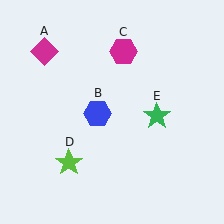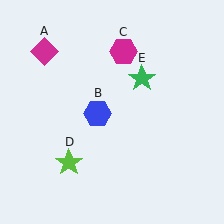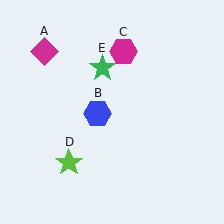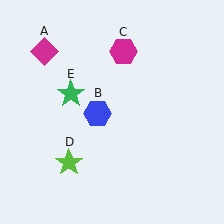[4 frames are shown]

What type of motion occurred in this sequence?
The green star (object E) rotated counterclockwise around the center of the scene.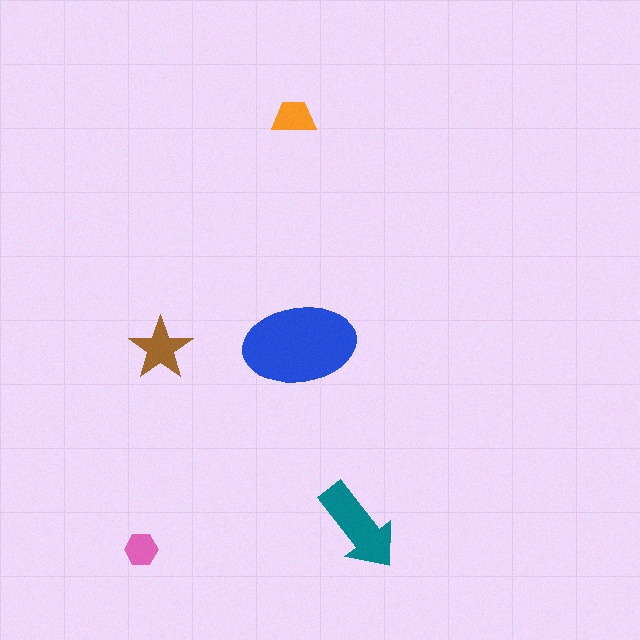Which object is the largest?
The blue ellipse.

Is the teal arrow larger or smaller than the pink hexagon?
Larger.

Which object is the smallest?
The pink hexagon.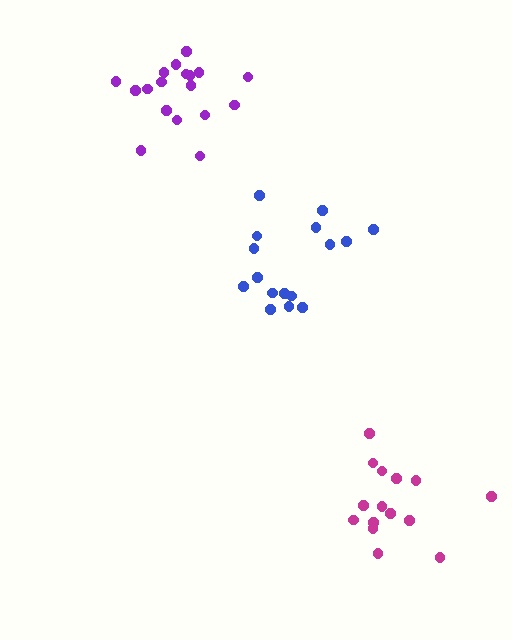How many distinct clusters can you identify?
There are 3 distinct clusters.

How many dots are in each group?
Group 1: 18 dots, Group 2: 16 dots, Group 3: 15 dots (49 total).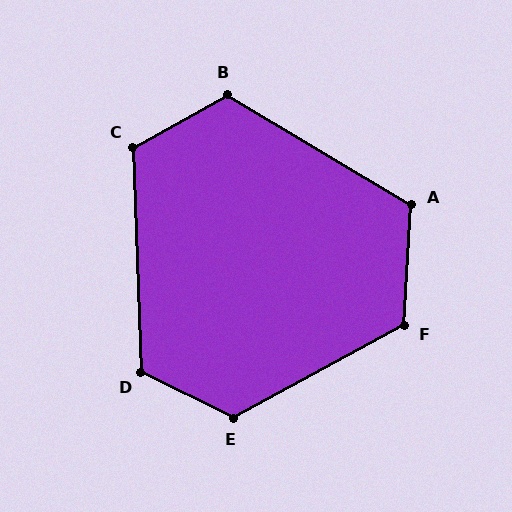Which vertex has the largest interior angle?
E, at approximately 125 degrees.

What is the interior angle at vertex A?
Approximately 117 degrees (obtuse).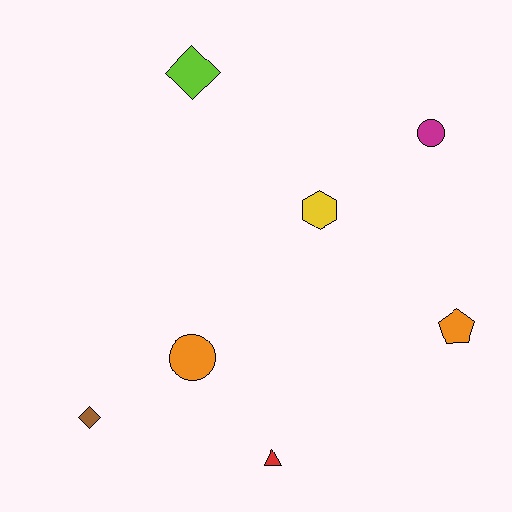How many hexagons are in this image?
There is 1 hexagon.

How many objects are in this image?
There are 7 objects.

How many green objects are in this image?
There are no green objects.